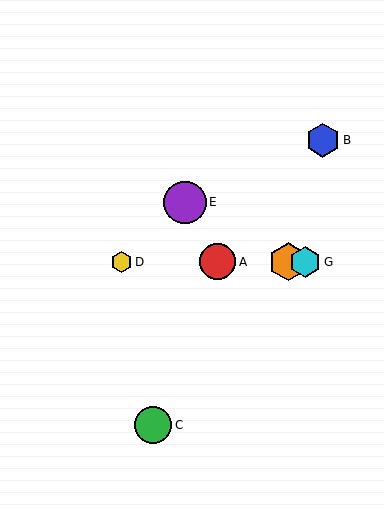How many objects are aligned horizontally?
4 objects (A, D, F, G) are aligned horizontally.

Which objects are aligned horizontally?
Objects A, D, F, G are aligned horizontally.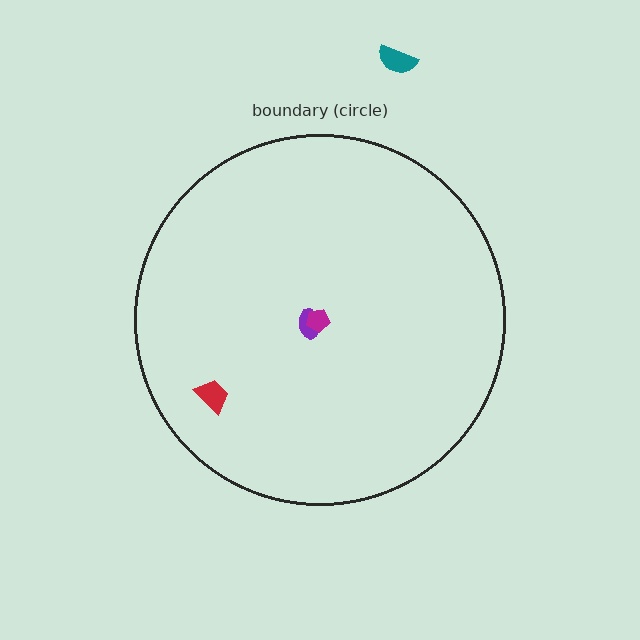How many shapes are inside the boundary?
3 inside, 1 outside.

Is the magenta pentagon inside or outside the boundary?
Inside.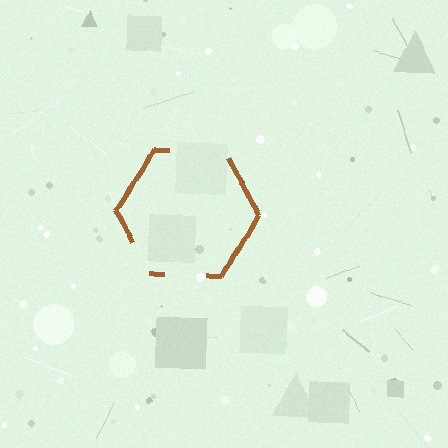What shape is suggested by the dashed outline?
The dashed outline suggests a hexagon.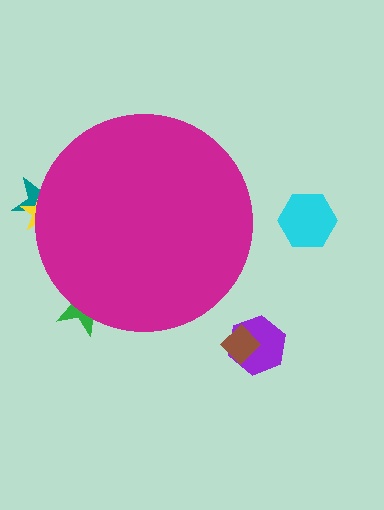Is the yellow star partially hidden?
Yes, the yellow star is partially hidden behind the magenta circle.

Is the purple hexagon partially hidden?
No, the purple hexagon is fully visible.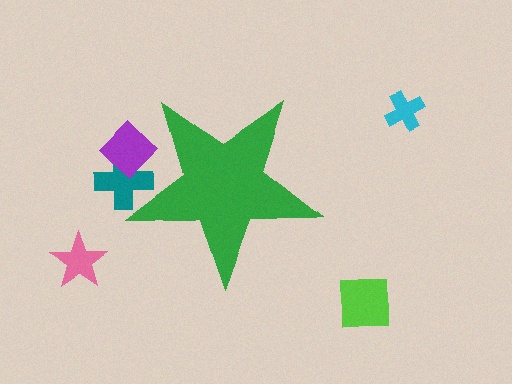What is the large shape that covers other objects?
A green star.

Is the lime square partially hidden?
No, the lime square is fully visible.